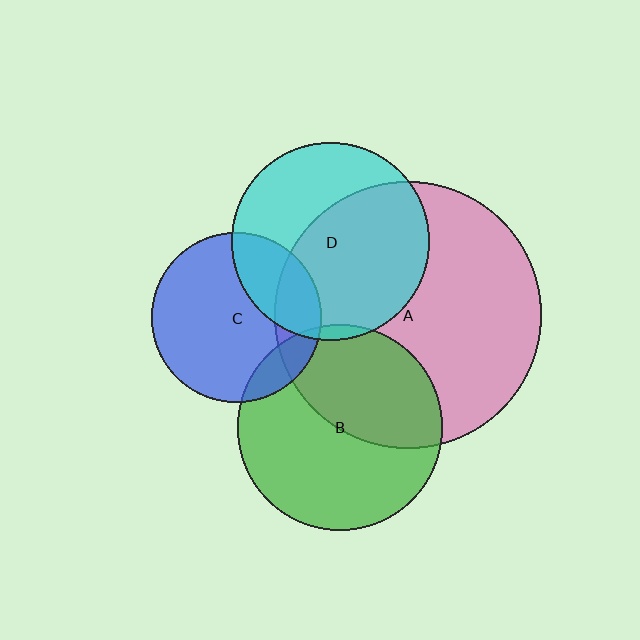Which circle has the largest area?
Circle A (pink).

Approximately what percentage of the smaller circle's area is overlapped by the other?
Approximately 10%.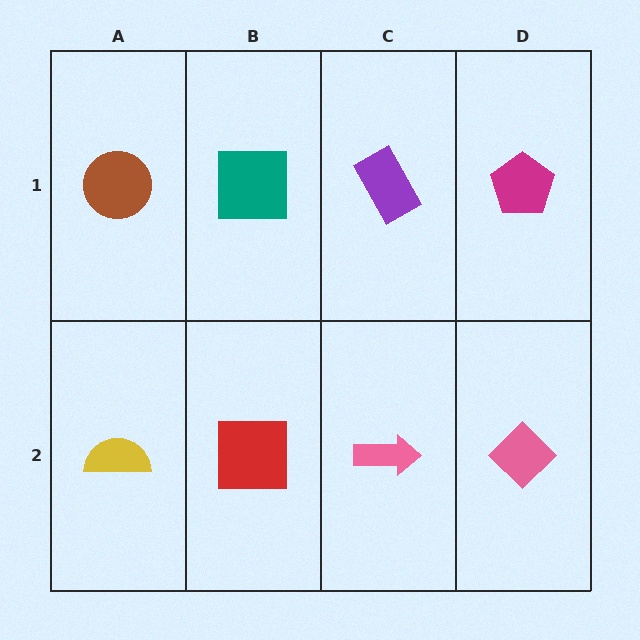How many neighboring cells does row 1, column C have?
3.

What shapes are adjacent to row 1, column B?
A red square (row 2, column B), a brown circle (row 1, column A), a purple rectangle (row 1, column C).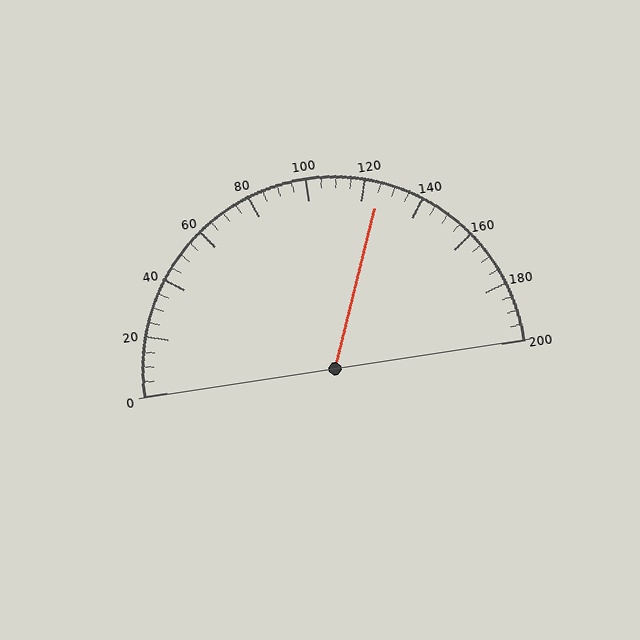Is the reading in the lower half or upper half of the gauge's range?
The reading is in the upper half of the range (0 to 200).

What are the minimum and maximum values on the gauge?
The gauge ranges from 0 to 200.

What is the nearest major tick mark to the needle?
The nearest major tick mark is 120.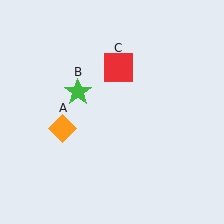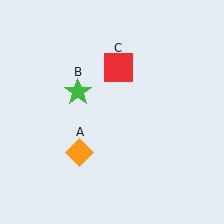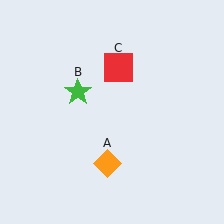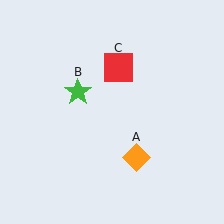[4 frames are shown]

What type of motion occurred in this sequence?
The orange diamond (object A) rotated counterclockwise around the center of the scene.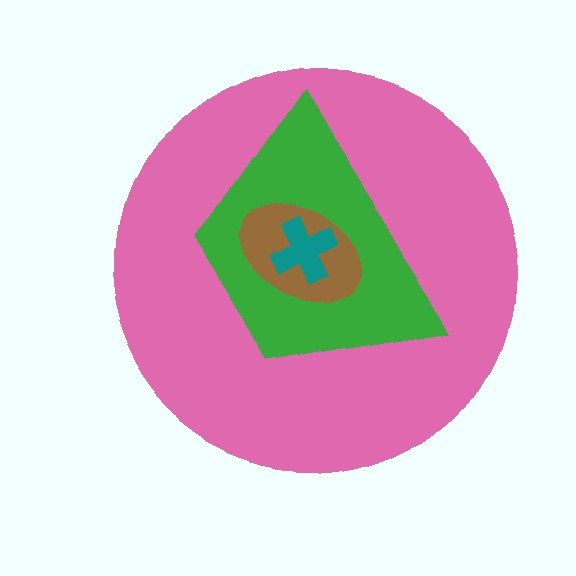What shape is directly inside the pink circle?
The green trapezoid.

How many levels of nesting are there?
4.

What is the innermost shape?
The teal cross.